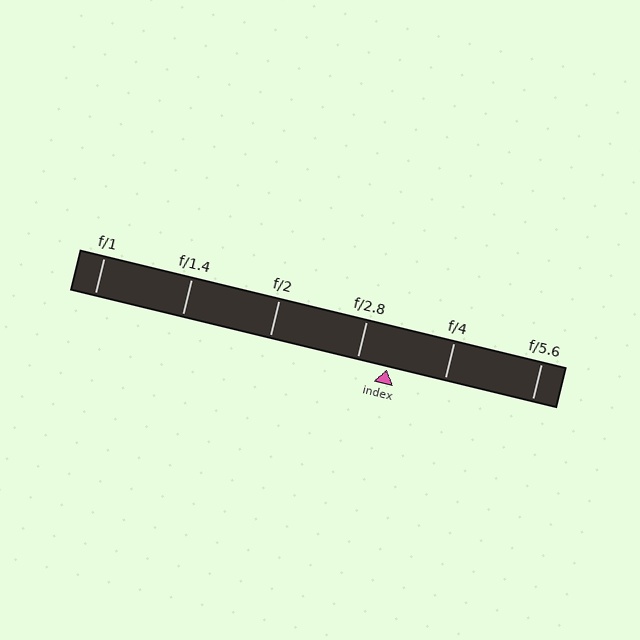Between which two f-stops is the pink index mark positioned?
The index mark is between f/2.8 and f/4.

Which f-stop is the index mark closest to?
The index mark is closest to f/2.8.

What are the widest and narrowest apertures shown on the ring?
The widest aperture shown is f/1 and the narrowest is f/5.6.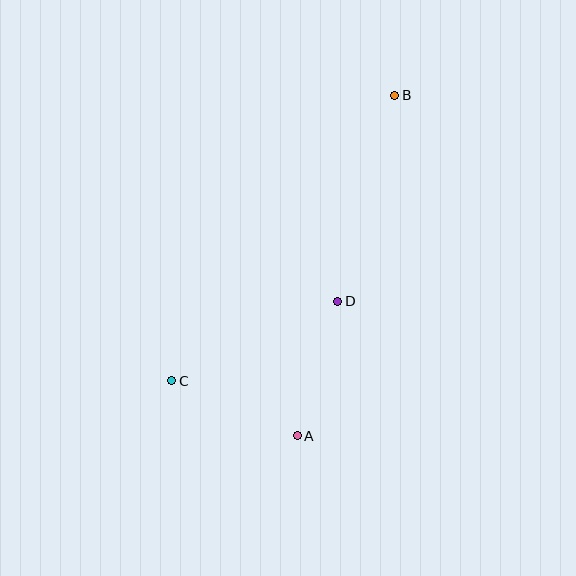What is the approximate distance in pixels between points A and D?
The distance between A and D is approximately 140 pixels.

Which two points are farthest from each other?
Points B and C are farthest from each other.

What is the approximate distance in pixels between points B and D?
The distance between B and D is approximately 214 pixels.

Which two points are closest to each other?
Points A and C are closest to each other.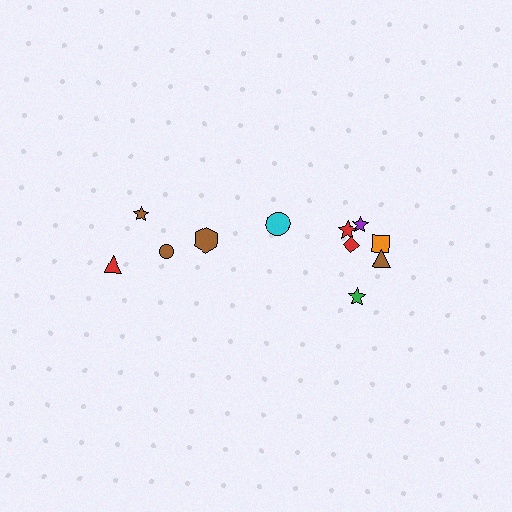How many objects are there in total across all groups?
There are 11 objects.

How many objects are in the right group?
There are 7 objects.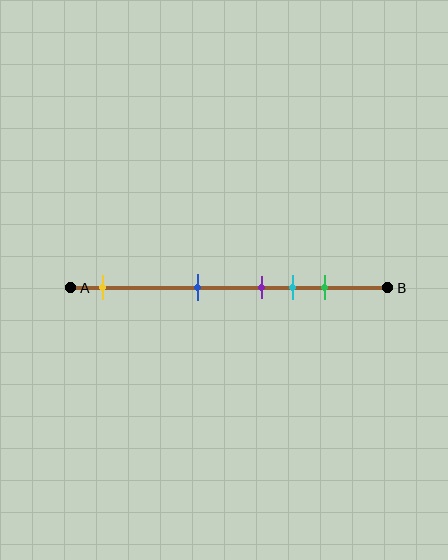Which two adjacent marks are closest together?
The purple and cyan marks are the closest adjacent pair.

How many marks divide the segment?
There are 5 marks dividing the segment.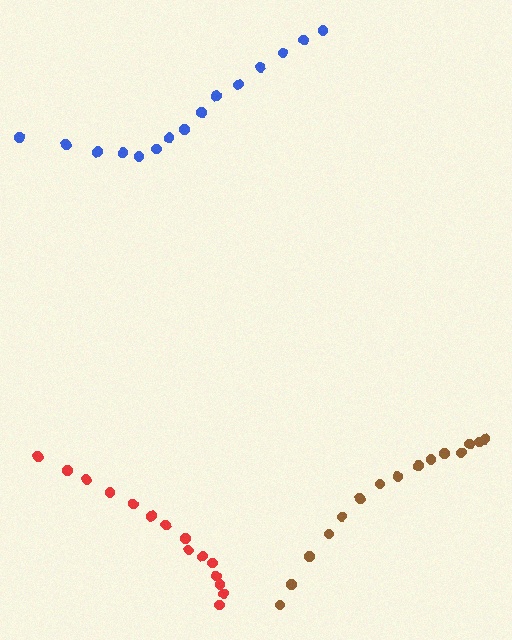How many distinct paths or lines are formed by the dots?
There are 3 distinct paths.